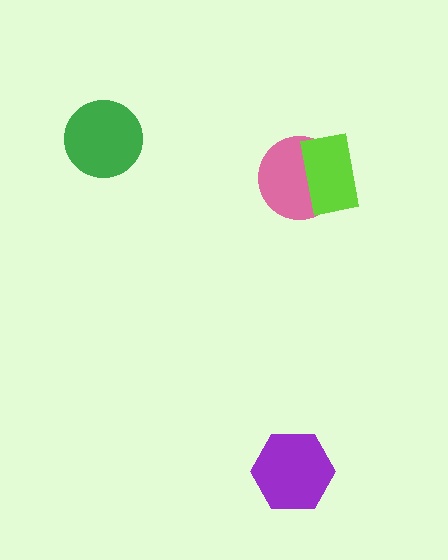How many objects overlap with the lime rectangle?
1 object overlaps with the lime rectangle.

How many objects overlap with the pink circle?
1 object overlaps with the pink circle.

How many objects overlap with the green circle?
0 objects overlap with the green circle.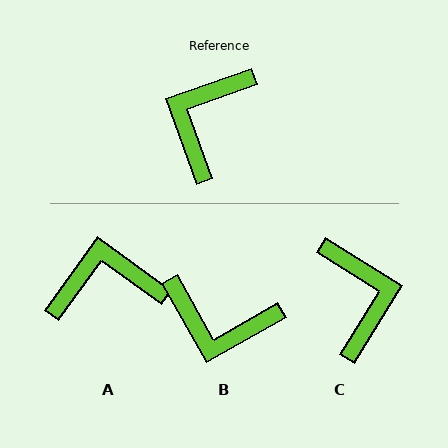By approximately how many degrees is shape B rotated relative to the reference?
Approximately 100 degrees counter-clockwise.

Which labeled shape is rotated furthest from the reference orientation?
C, about 141 degrees away.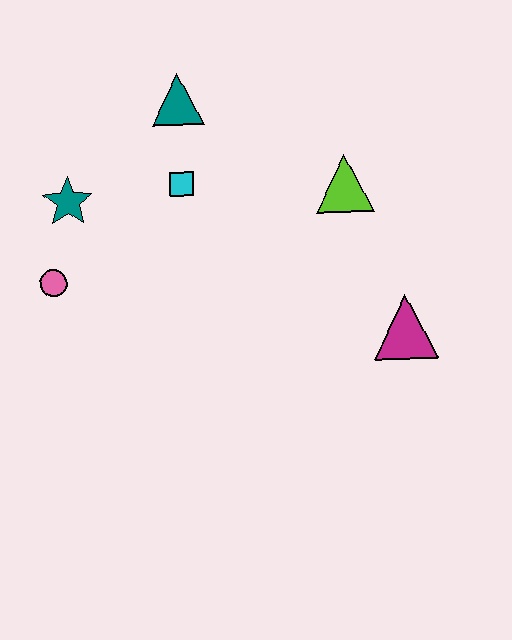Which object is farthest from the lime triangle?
The pink circle is farthest from the lime triangle.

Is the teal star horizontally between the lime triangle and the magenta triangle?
No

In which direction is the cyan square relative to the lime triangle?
The cyan square is to the left of the lime triangle.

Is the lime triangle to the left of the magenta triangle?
Yes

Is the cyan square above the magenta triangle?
Yes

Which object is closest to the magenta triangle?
The lime triangle is closest to the magenta triangle.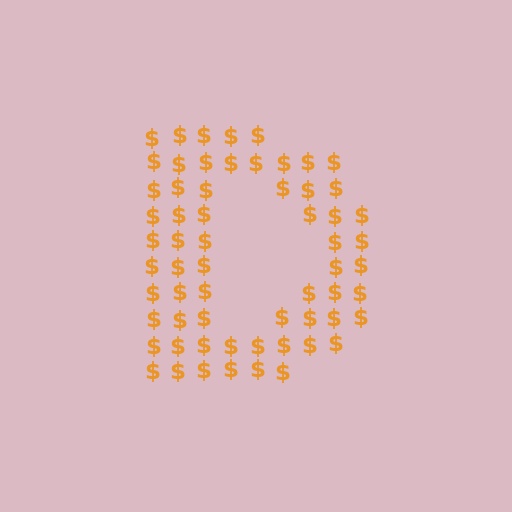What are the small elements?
The small elements are dollar signs.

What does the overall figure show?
The overall figure shows the letter D.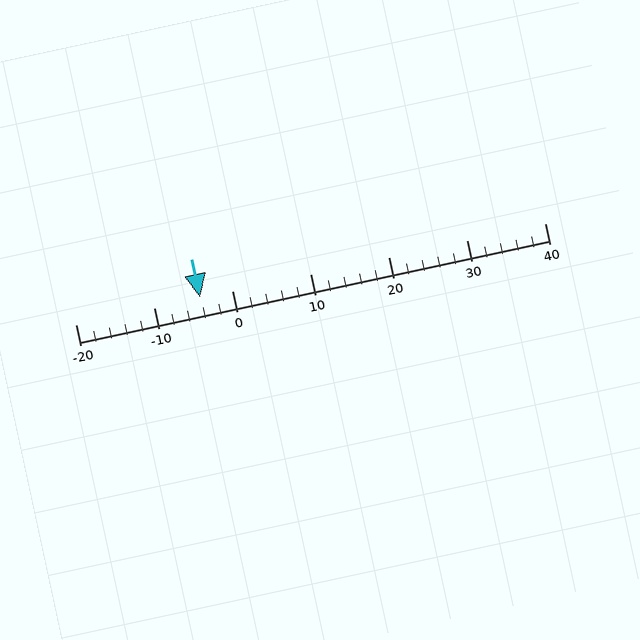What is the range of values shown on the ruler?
The ruler shows values from -20 to 40.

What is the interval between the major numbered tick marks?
The major tick marks are spaced 10 units apart.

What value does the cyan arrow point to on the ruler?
The cyan arrow points to approximately -4.